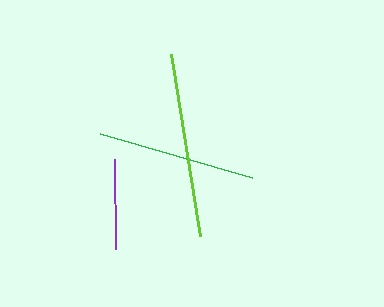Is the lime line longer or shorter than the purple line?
The lime line is longer than the purple line.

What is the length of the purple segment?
The purple segment is approximately 90 pixels long.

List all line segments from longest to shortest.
From longest to shortest: lime, green, purple.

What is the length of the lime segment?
The lime segment is approximately 184 pixels long.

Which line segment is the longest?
The lime line is the longest at approximately 184 pixels.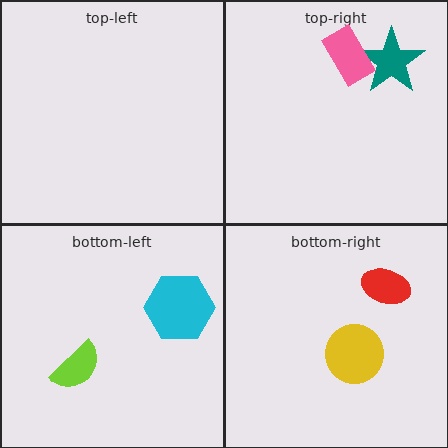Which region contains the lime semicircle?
The bottom-left region.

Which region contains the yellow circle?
The bottom-right region.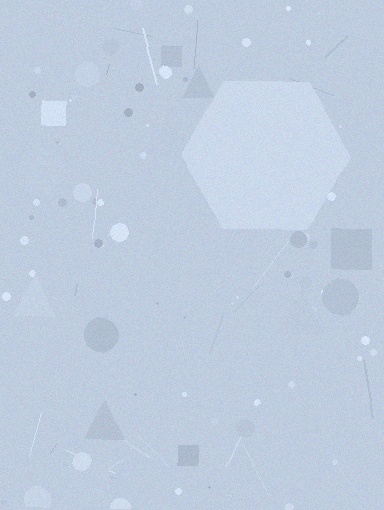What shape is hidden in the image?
A hexagon is hidden in the image.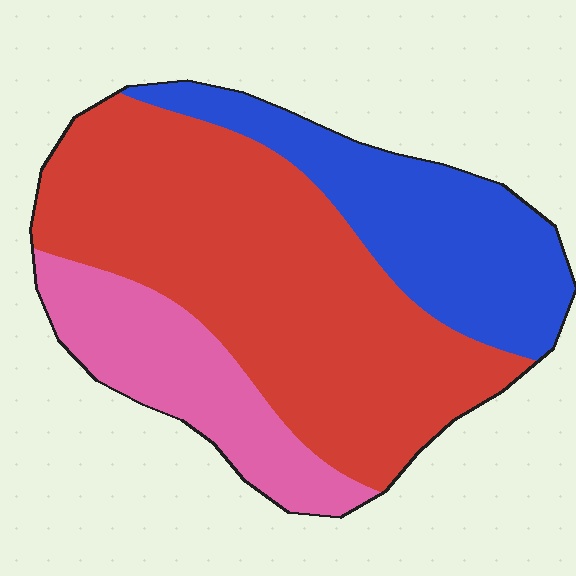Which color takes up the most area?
Red, at roughly 55%.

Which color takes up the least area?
Pink, at roughly 20%.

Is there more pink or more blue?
Blue.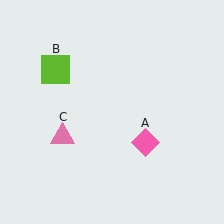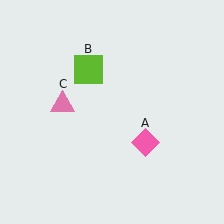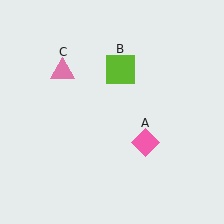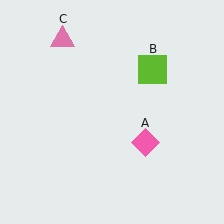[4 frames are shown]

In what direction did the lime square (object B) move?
The lime square (object B) moved right.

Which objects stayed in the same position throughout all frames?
Pink diamond (object A) remained stationary.